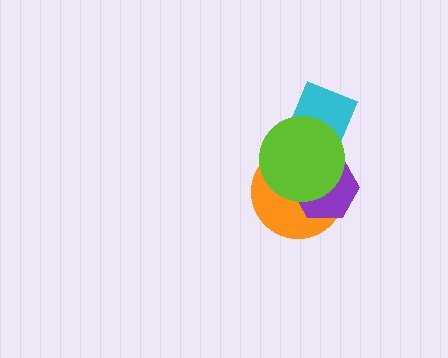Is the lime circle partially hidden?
No, no other shape covers it.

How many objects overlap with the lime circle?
3 objects overlap with the lime circle.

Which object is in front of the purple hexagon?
The lime circle is in front of the purple hexagon.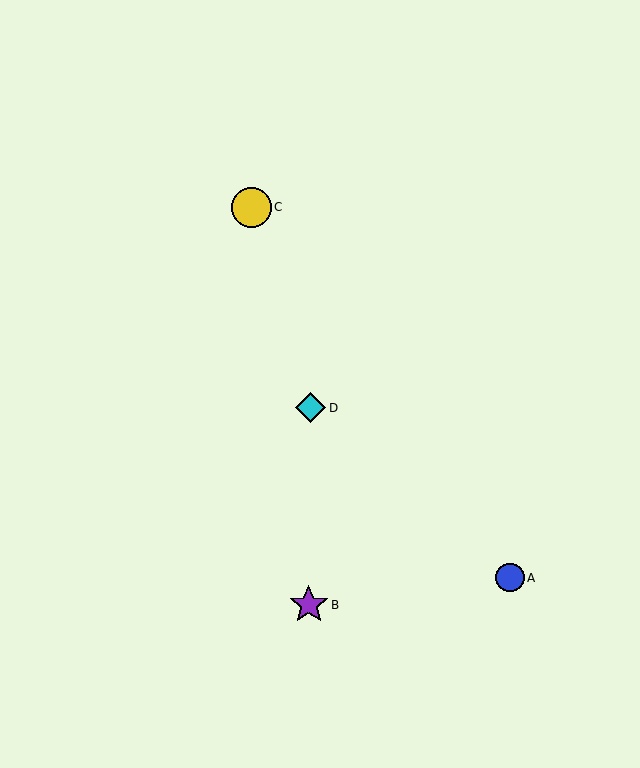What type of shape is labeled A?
Shape A is a blue circle.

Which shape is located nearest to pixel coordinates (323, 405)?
The cyan diamond (labeled D) at (311, 408) is nearest to that location.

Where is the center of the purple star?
The center of the purple star is at (309, 605).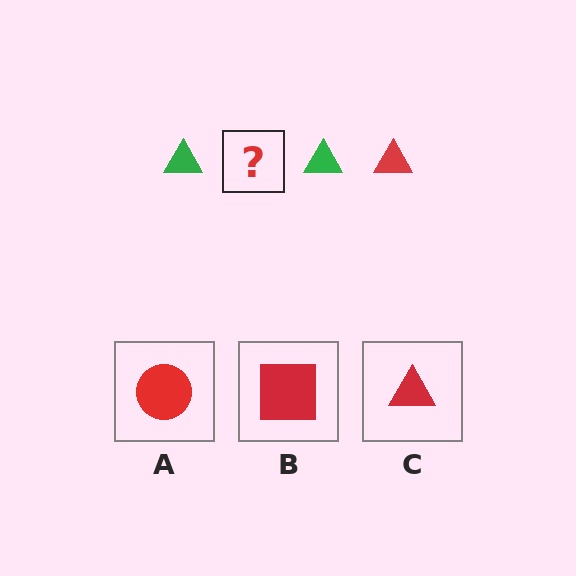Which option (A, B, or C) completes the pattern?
C.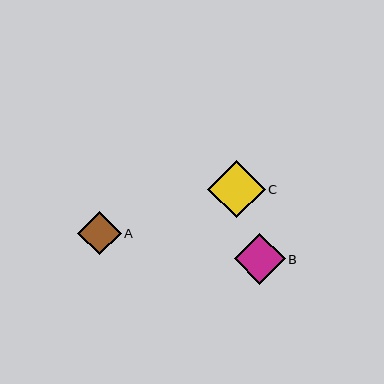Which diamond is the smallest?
Diamond A is the smallest with a size of approximately 43 pixels.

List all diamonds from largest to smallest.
From largest to smallest: C, B, A.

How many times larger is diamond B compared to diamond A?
Diamond B is approximately 1.2 times the size of diamond A.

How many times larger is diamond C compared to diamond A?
Diamond C is approximately 1.3 times the size of diamond A.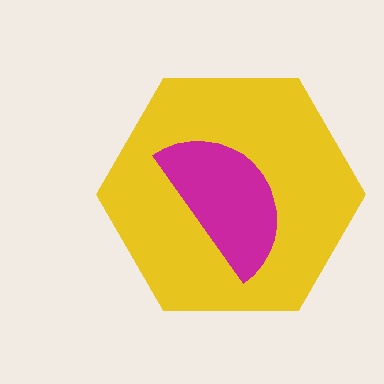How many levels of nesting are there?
2.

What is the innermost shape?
The magenta semicircle.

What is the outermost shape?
The yellow hexagon.